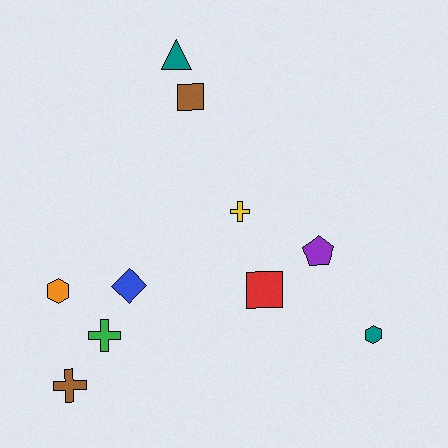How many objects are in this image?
There are 10 objects.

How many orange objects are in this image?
There is 1 orange object.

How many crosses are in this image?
There are 3 crosses.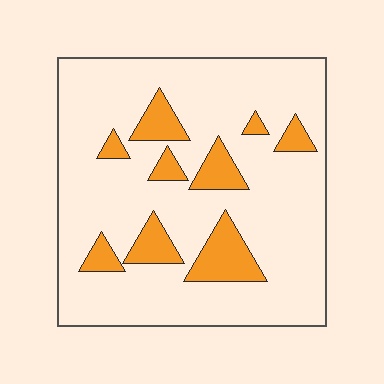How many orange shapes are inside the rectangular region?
9.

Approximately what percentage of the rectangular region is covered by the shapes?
Approximately 15%.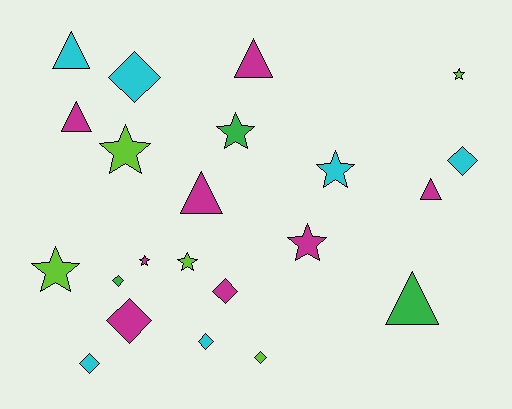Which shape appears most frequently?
Diamond, with 8 objects.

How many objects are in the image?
There are 22 objects.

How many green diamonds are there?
There is 1 green diamond.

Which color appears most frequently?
Magenta, with 8 objects.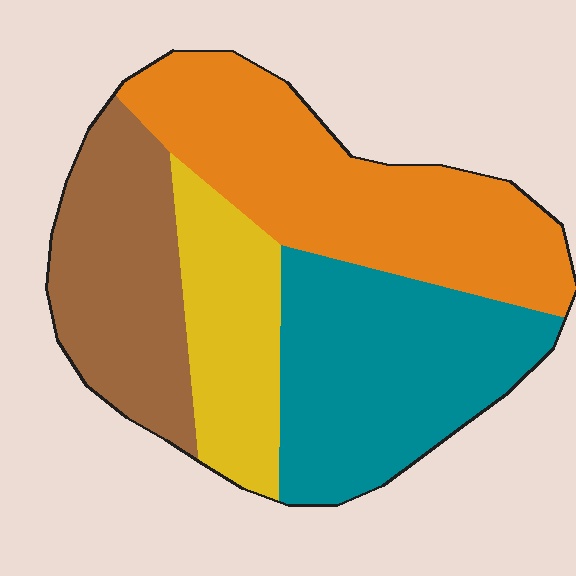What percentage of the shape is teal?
Teal covers 29% of the shape.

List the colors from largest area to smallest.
From largest to smallest: orange, teal, brown, yellow.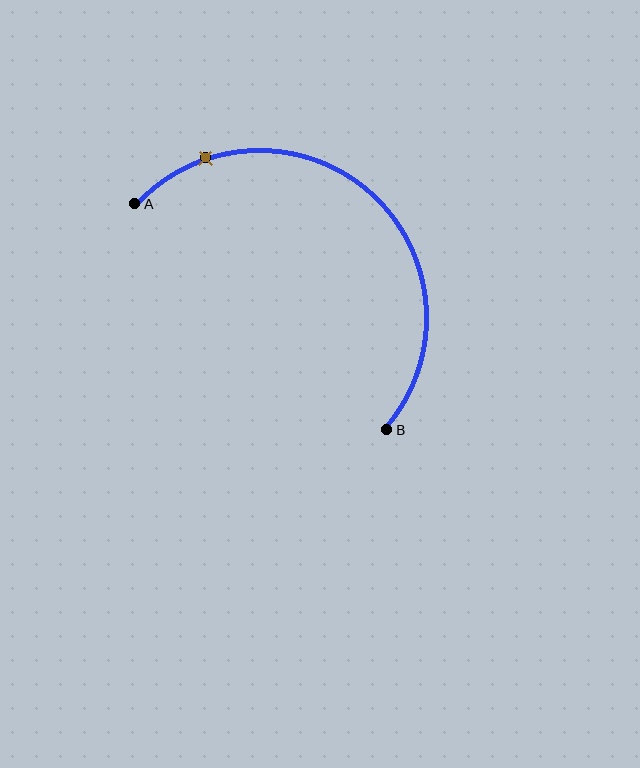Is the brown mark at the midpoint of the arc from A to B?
No. The brown mark lies on the arc but is closer to endpoint A. The arc midpoint would be at the point on the curve equidistant along the arc from both A and B.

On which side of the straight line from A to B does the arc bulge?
The arc bulges above and to the right of the straight line connecting A and B.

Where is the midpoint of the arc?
The arc midpoint is the point on the curve farthest from the straight line joining A and B. It sits above and to the right of that line.